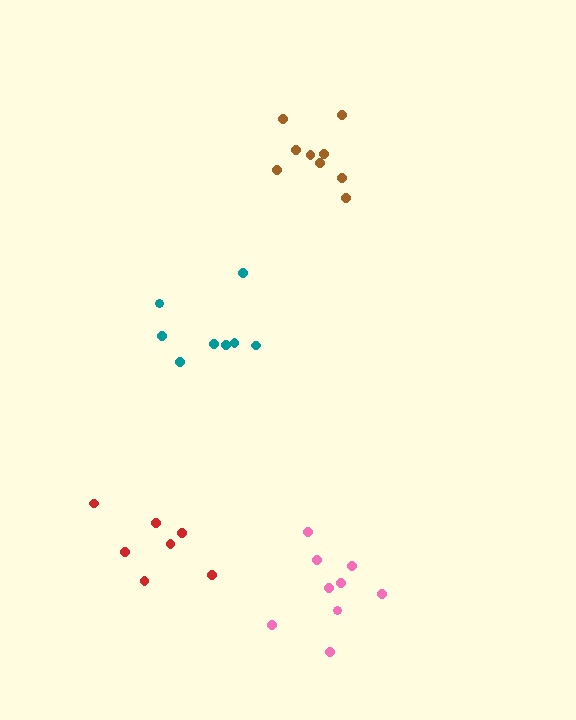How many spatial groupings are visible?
There are 4 spatial groupings.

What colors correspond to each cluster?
The clusters are colored: brown, teal, pink, red.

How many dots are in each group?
Group 1: 9 dots, Group 2: 8 dots, Group 3: 9 dots, Group 4: 7 dots (33 total).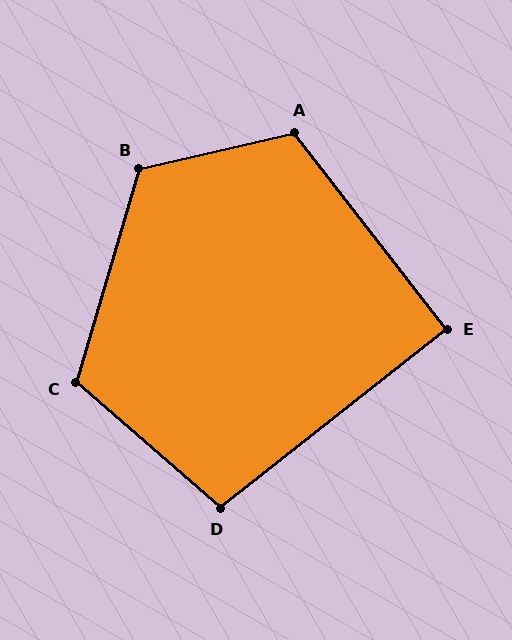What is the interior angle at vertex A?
Approximately 115 degrees (obtuse).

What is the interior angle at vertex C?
Approximately 114 degrees (obtuse).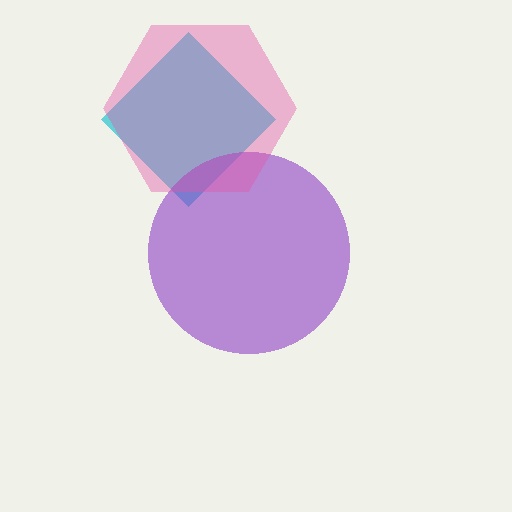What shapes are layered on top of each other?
The layered shapes are: a cyan diamond, a purple circle, a pink hexagon.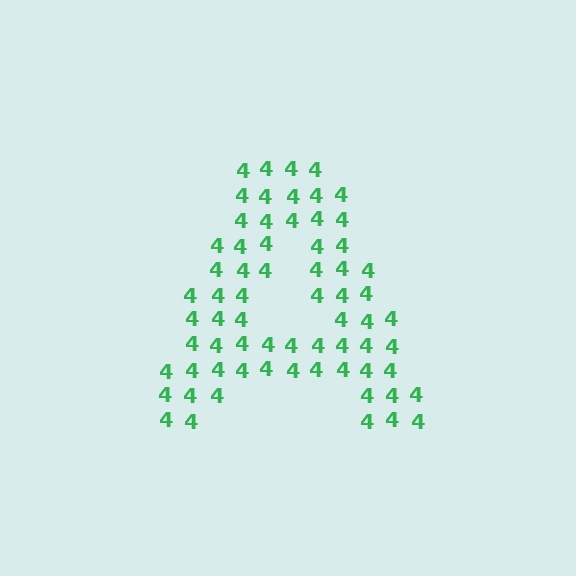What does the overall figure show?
The overall figure shows the letter A.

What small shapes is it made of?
It is made of small digit 4's.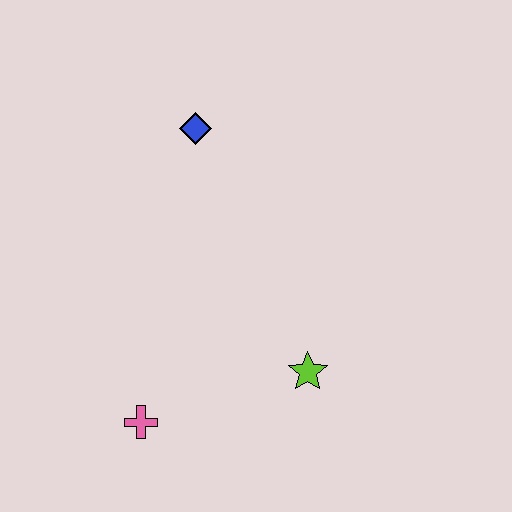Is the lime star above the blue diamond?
No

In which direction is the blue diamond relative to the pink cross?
The blue diamond is above the pink cross.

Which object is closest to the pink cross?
The lime star is closest to the pink cross.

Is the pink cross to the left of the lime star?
Yes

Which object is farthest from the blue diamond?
The pink cross is farthest from the blue diamond.